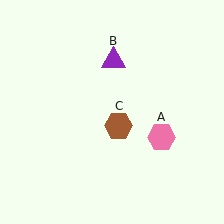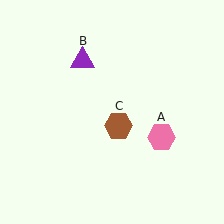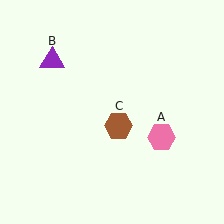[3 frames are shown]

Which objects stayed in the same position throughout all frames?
Pink hexagon (object A) and brown hexagon (object C) remained stationary.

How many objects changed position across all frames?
1 object changed position: purple triangle (object B).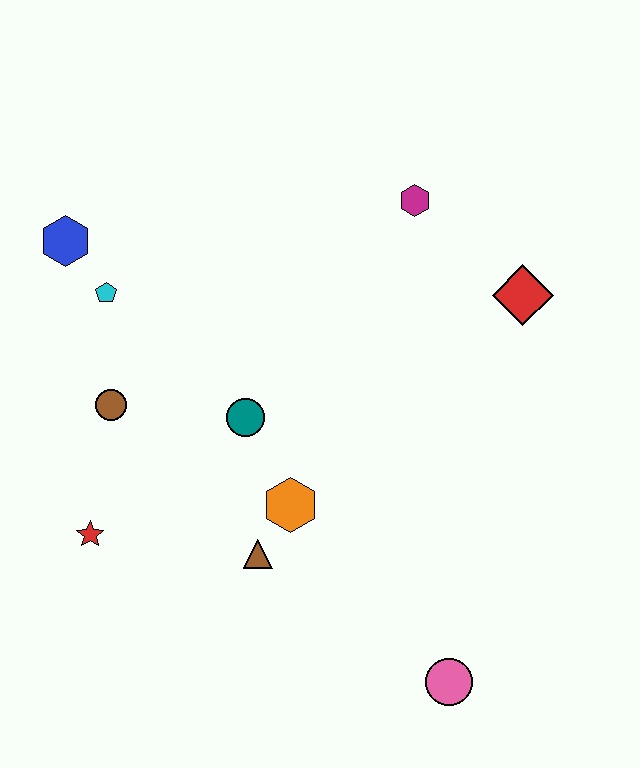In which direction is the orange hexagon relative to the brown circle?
The orange hexagon is to the right of the brown circle.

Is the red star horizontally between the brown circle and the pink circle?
No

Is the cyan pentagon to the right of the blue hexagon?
Yes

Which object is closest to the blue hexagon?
The cyan pentagon is closest to the blue hexagon.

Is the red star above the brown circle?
No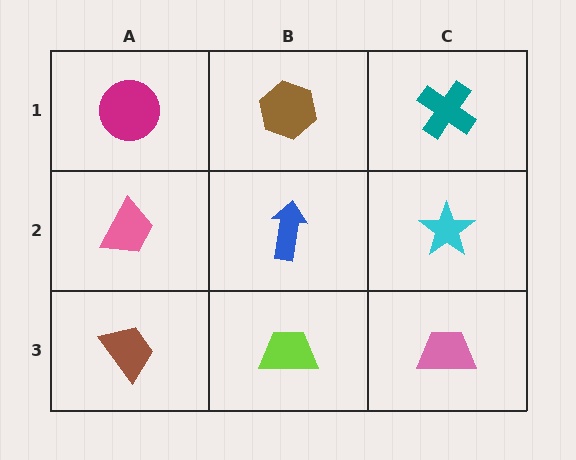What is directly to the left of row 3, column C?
A lime trapezoid.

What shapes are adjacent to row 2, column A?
A magenta circle (row 1, column A), a brown trapezoid (row 3, column A), a blue arrow (row 2, column B).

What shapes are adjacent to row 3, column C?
A cyan star (row 2, column C), a lime trapezoid (row 3, column B).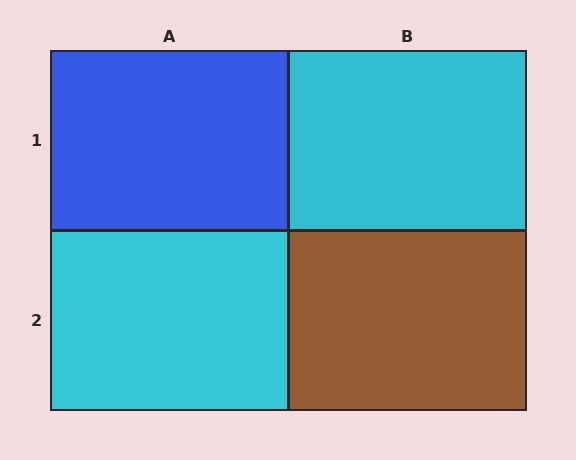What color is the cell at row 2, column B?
Brown.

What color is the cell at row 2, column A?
Cyan.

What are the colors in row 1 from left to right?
Blue, cyan.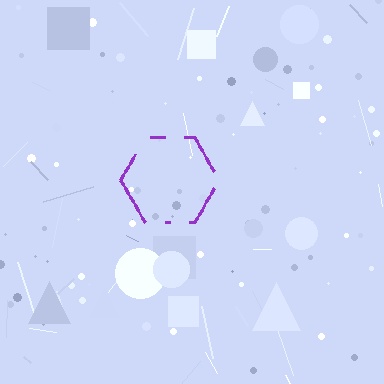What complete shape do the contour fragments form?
The contour fragments form a hexagon.